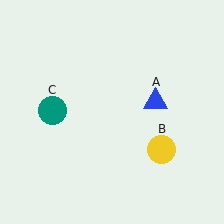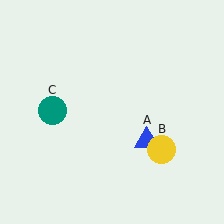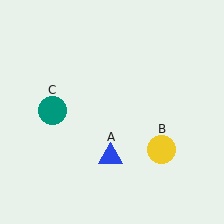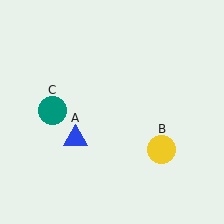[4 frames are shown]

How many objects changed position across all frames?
1 object changed position: blue triangle (object A).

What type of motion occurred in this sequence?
The blue triangle (object A) rotated clockwise around the center of the scene.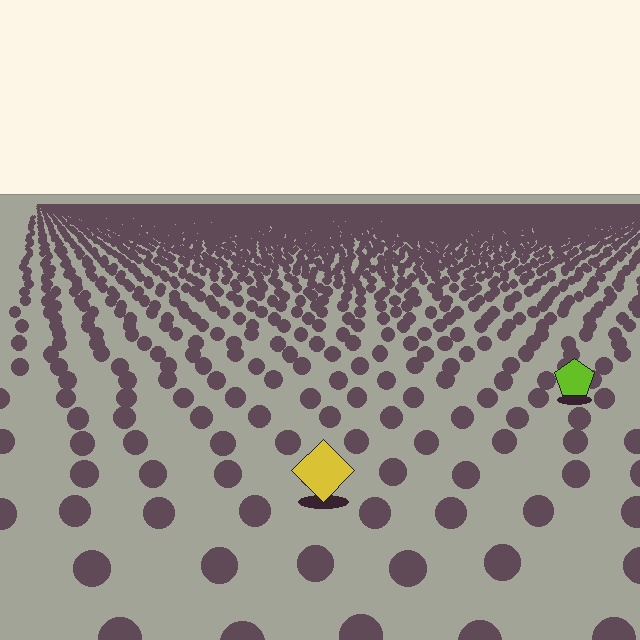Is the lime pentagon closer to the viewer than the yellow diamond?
No. The yellow diamond is closer — you can tell from the texture gradient: the ground texture is coarser near it.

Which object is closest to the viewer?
The yellow diamond is closest. The texture marks near it are larger and more spread out.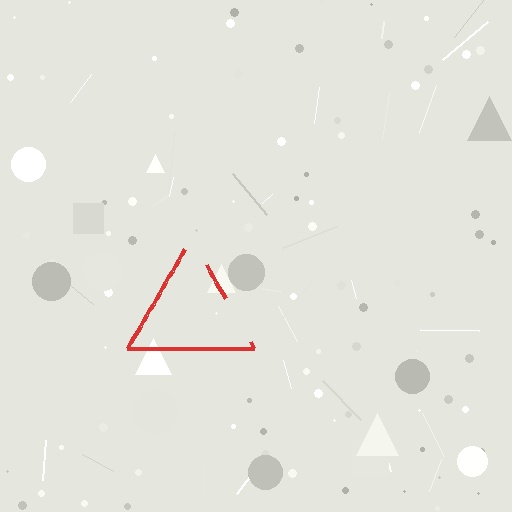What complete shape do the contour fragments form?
The contour fragments form a triangle.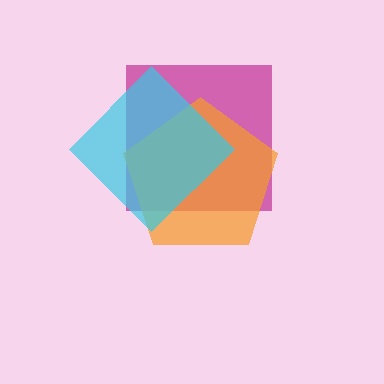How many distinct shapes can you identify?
There are 3 distinct shapes: a magenta square, an orange pentagon, a cyan diamond.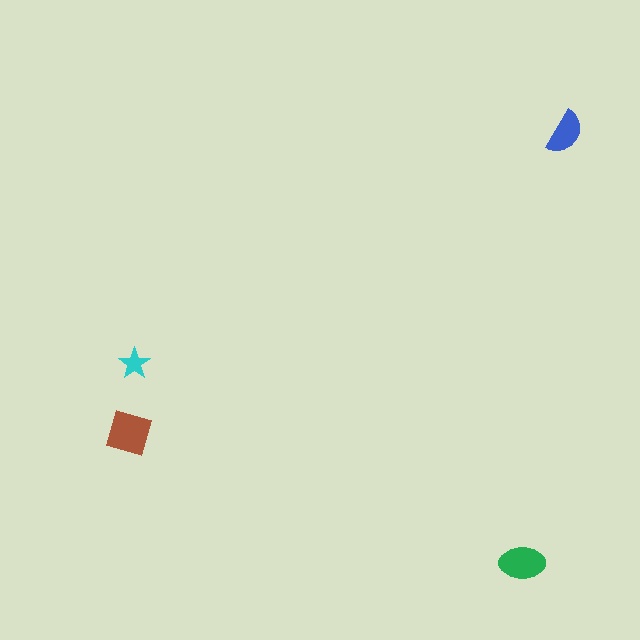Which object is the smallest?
The cyan star.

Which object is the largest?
The brown diamond.